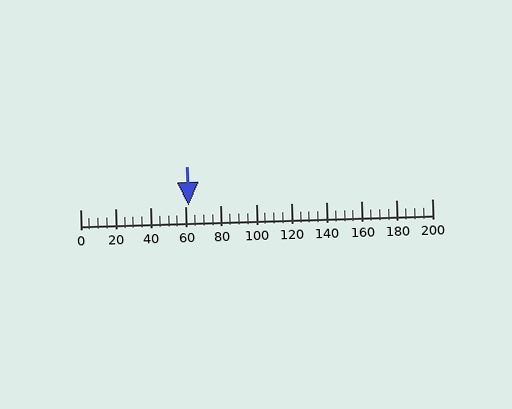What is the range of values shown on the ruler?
The ruler shows values from 0 to 200.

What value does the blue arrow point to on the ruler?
The blue arrow points to approximately 61.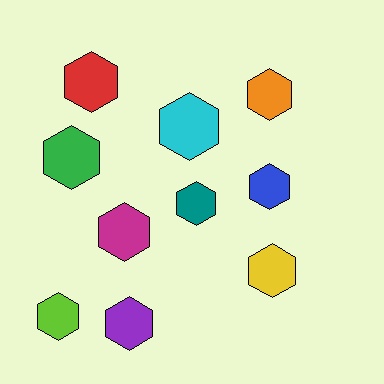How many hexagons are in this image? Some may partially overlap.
There are 10 hexagons.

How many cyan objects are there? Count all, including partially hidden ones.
There is 1 cyan object.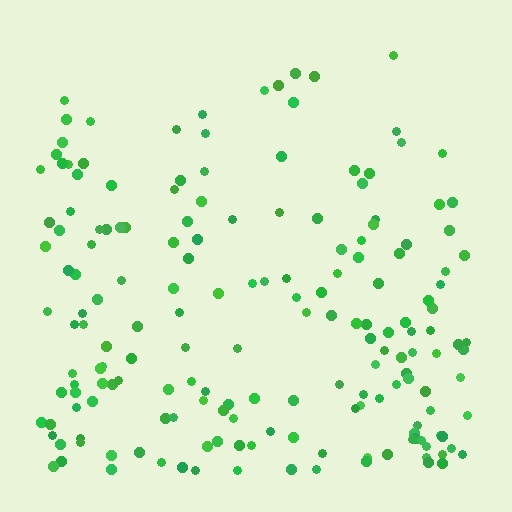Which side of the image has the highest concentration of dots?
The bottom.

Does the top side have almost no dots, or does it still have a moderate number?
Still a moderate number, just noticeably fewer than the bottom.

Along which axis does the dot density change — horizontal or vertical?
Vertical.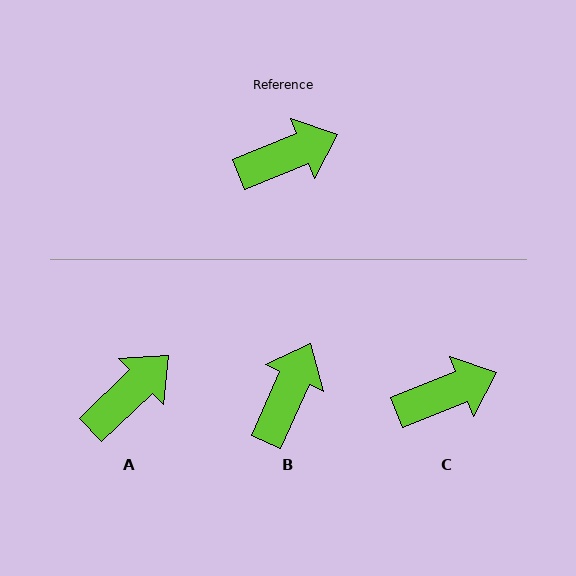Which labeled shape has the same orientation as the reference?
C.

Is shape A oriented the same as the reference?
No, it is off by about 22 degrees.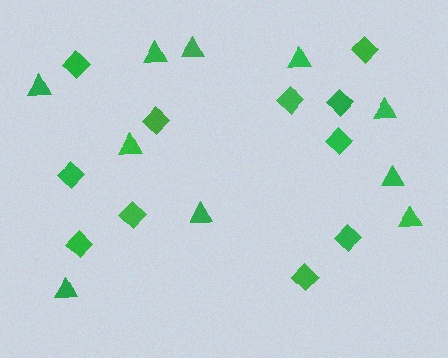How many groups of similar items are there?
There are 2 groups: one group of diamonds (11) and one group of triangles (10).